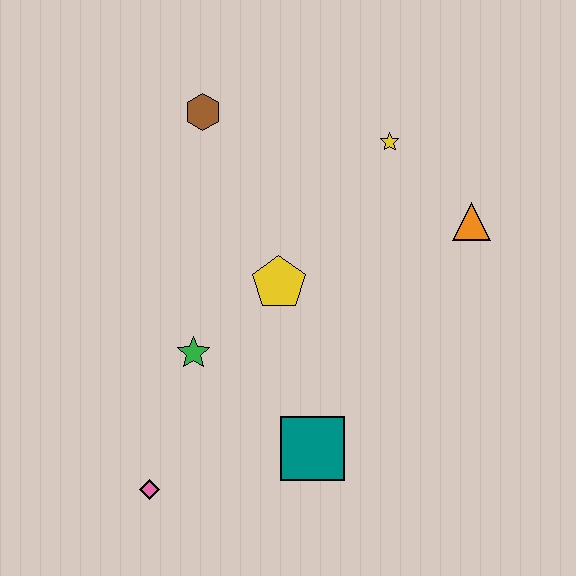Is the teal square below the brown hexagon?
Yes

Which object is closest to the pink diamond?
The green star is closest to the pink diamond.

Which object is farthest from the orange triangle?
The pink diamond is farthest from the orange triangle.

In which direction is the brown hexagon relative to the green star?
The brown hexagon is above the green star.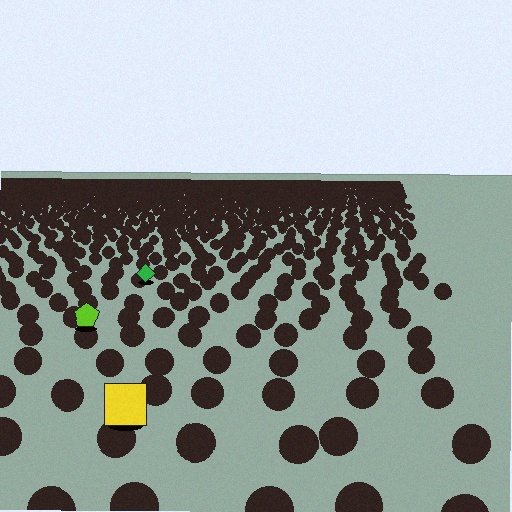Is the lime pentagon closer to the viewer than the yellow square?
No. The yellow square is closer — you can tell from the texture gradient: the ground texture is coarser near it.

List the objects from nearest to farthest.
From nearest to farthest: the yellow square, the lime pentagon, the green diamond.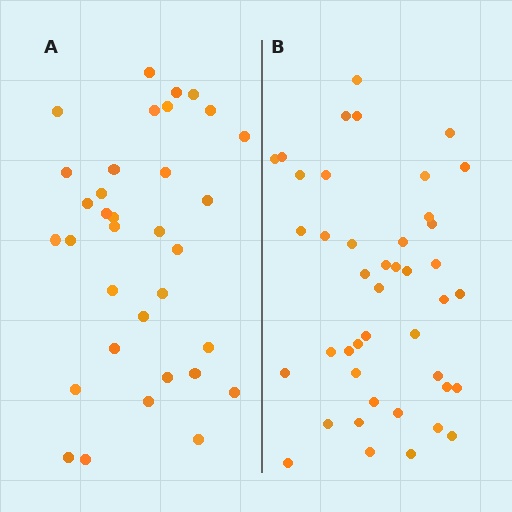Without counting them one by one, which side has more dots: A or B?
Region B (the right region) has more dots.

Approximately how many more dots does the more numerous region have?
Region B has roughly 8 or so more dots than region A.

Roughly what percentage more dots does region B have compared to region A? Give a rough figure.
About 25% more.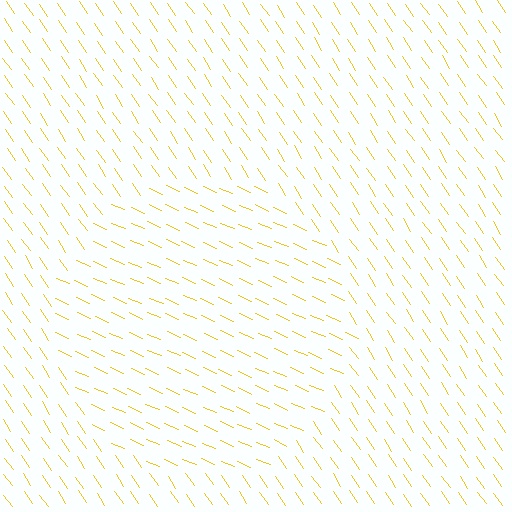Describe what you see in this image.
The image is filled with small yellow line segments. A circle region in the image has lines oriented differently from the surrounding lines, creating a visible texture boundary.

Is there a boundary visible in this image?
Yes, there is a texture boundary formed by a change in line orientation.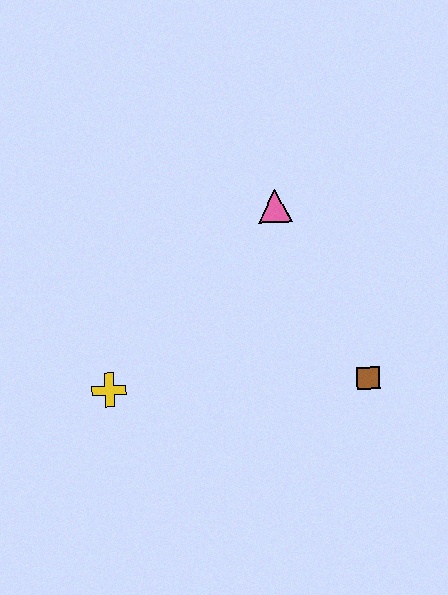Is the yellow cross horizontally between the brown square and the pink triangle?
No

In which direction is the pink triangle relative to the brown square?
The pink triangle is above the brown square.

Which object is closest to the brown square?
The pink triangle is closest to the brown square.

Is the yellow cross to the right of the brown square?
No